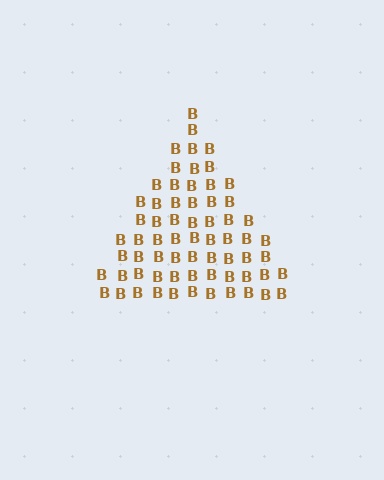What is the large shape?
The large shape is a triangle.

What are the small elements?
The small elements are letter B's.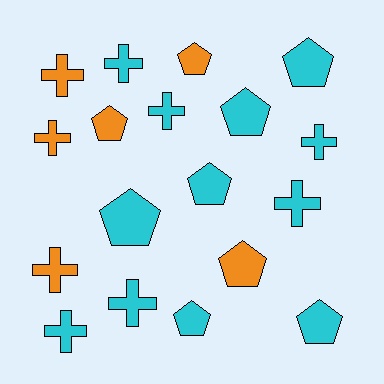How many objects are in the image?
There are 18 objects.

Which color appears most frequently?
Cyan, with 12 objects.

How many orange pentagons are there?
There are 3 orange pentagons.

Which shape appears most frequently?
Cross, with 9 objects.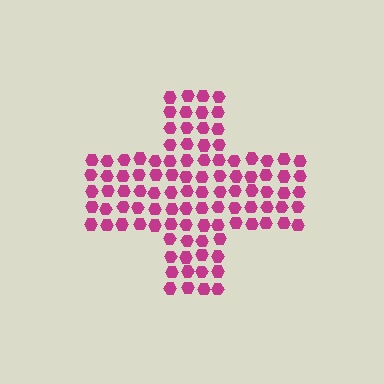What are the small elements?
The small elements are hexagons.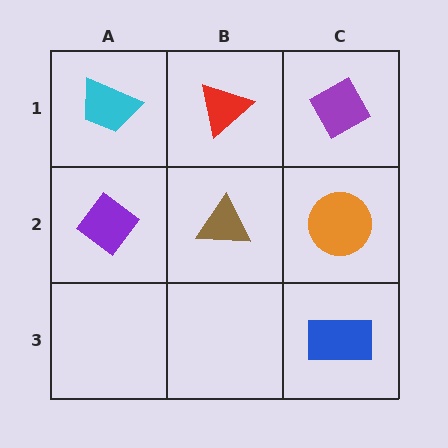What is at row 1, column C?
A purple diamond.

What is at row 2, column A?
A purple diamond.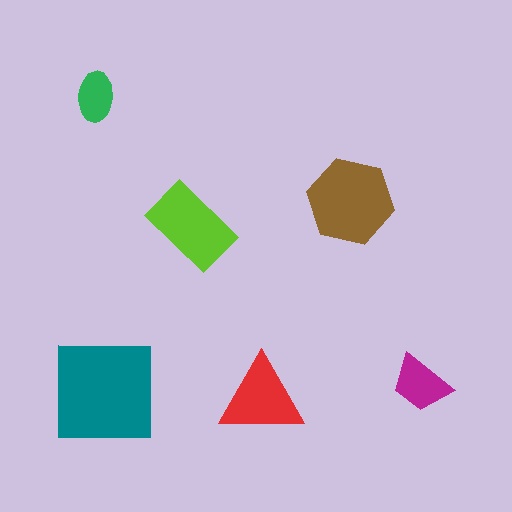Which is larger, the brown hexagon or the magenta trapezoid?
The brown hexagon.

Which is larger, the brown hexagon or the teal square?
The teal square.